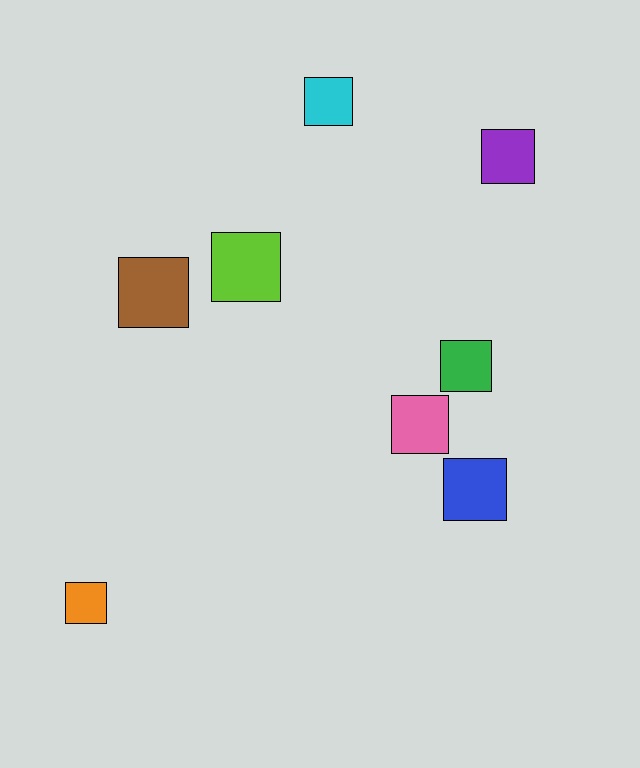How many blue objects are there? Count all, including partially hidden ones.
There is 1 blue object.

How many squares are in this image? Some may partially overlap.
There are 8 squares.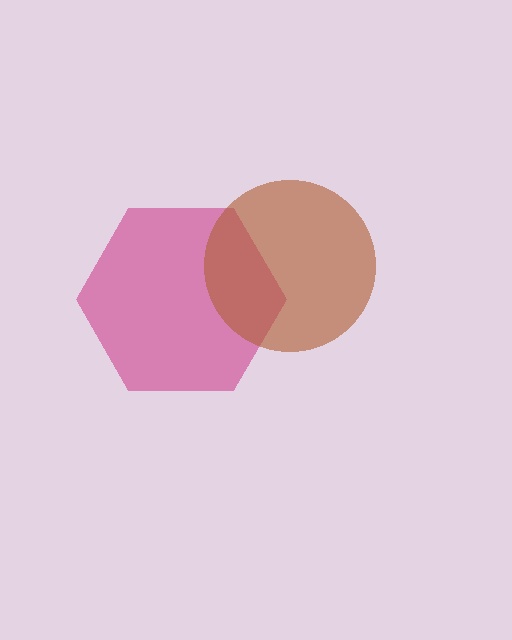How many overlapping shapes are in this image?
There are 2 overlapping shapes in the image.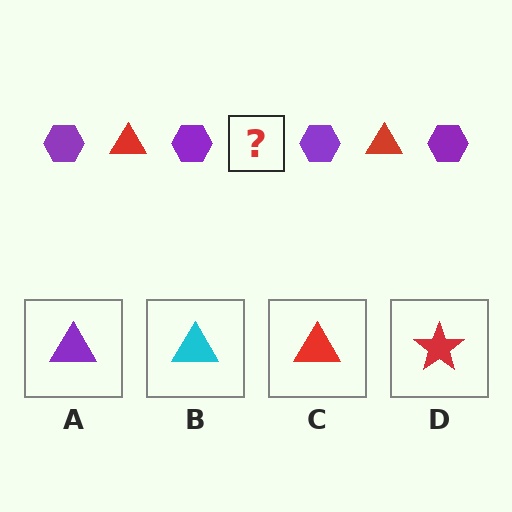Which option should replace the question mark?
Option C.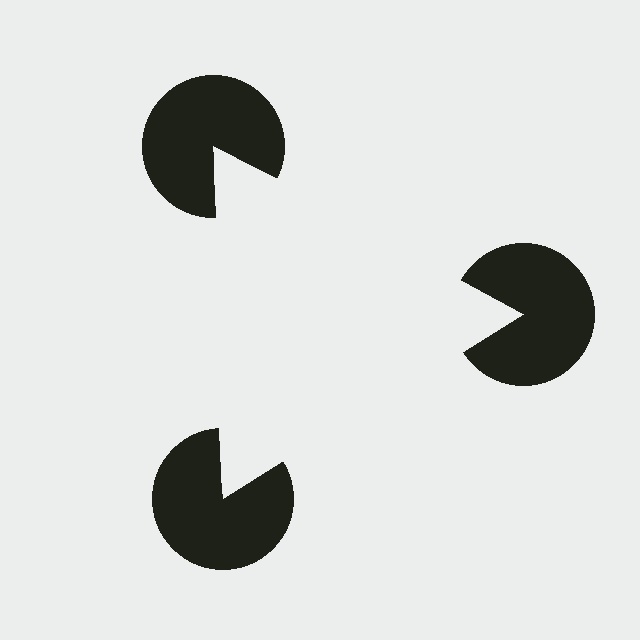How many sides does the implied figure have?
3 sides.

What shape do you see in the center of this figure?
An illusory triangle — its edges are inferred from the aligned wedge cuts in the pac-man discs, not physically drawn.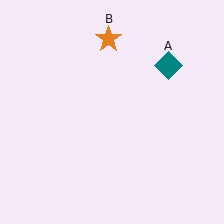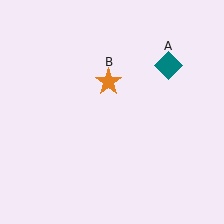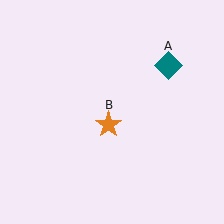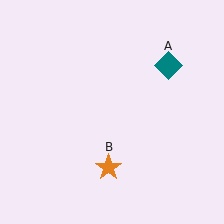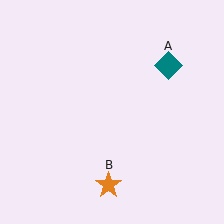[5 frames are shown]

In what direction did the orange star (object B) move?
The orange star (object B) moved down.